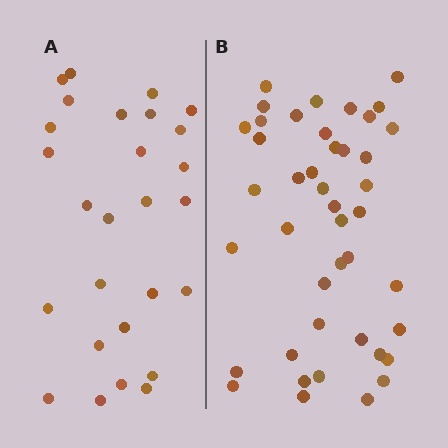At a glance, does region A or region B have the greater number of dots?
Region B (the right region) has more dots.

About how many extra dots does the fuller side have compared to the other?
Region B has approximately 15 more dots than region A.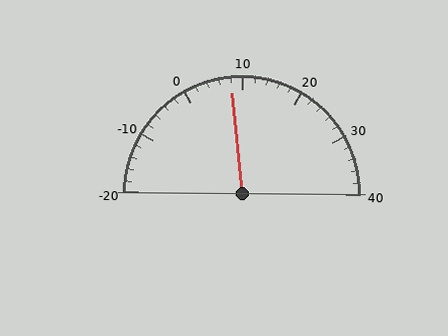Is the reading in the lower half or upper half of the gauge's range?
The reading is in the lower half of the range (-20 to 40).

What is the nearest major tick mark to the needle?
The nearest major tick mark is 10.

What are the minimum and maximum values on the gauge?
The gauge ranges from -20 to 40.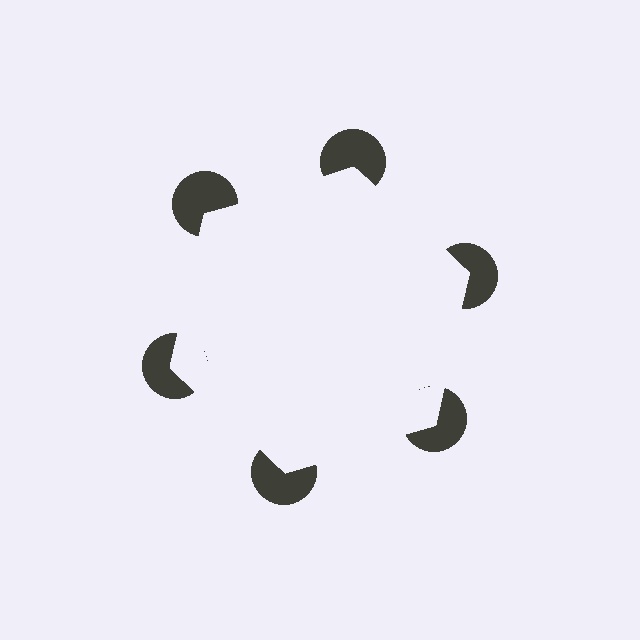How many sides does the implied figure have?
6 sides.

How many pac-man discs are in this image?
There are 6 — one at each vertex of the illusory hexagon.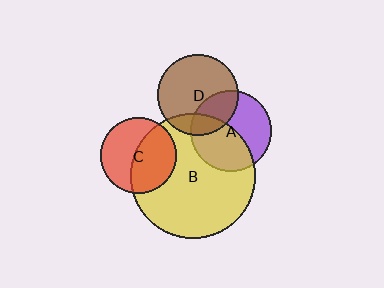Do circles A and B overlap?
Yes.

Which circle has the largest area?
Circle B (yellow).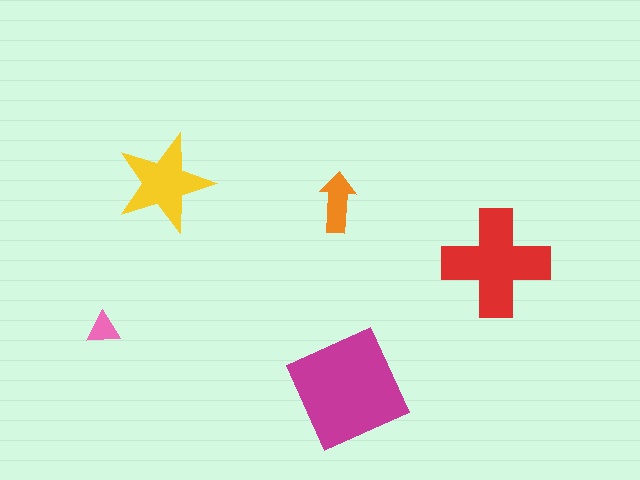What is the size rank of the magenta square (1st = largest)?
1st.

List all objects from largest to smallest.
The magenta square, the red cross, the yellow star, the orange arrow, the pink triangle.